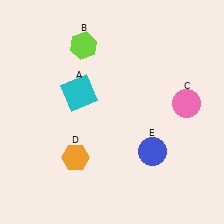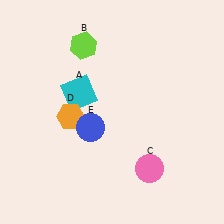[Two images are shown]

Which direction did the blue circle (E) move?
The blue circle (E) moved left.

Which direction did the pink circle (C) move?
The pink circle (C) moved down.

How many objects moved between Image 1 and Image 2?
3 objects moved between the two images.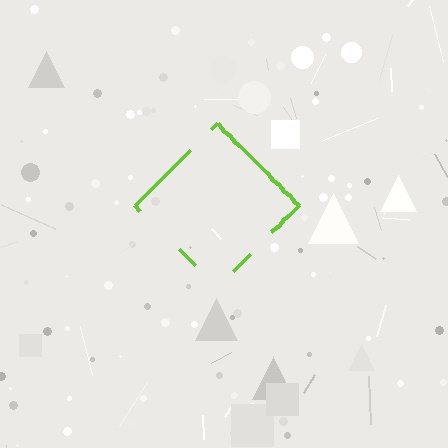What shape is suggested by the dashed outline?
The dashed outline suggests a diamond.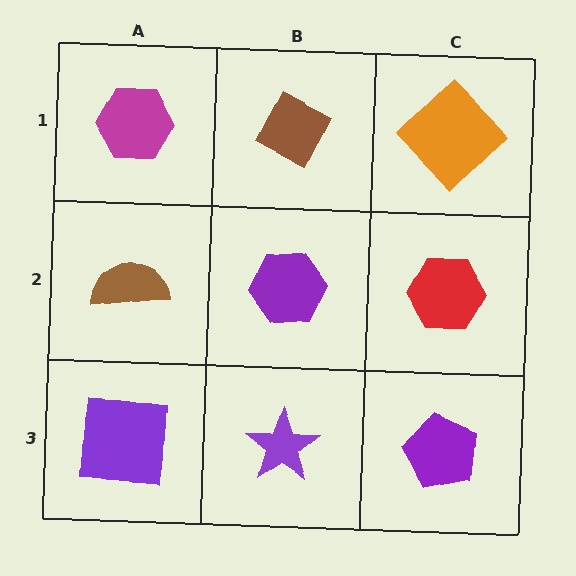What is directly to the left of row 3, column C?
A purple star.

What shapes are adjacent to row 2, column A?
A magenta hexagon (row 1, column A), a purple square (row 3, column A), a purple hexagon (row 2, column B).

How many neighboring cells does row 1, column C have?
2.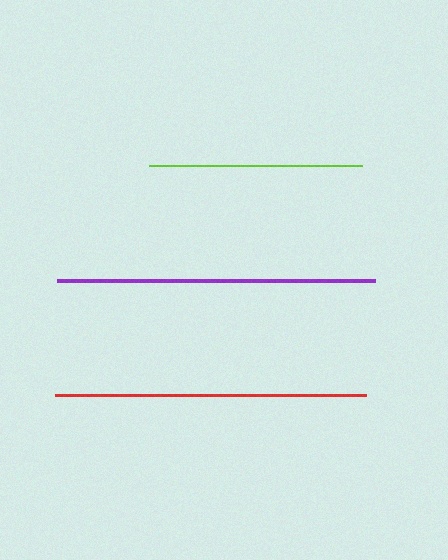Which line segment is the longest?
The purple line is the longest at approximately 318 pixels.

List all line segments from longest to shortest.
From longest to shortest: purple, red, lime.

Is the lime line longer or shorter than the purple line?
The purple line is longer than the lime line.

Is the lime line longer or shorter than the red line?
The red line is longer than the lime line.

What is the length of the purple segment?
The purple segment is approximately 318 pixels long.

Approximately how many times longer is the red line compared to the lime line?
The red line is approximately 1.5 times the length of the lime line.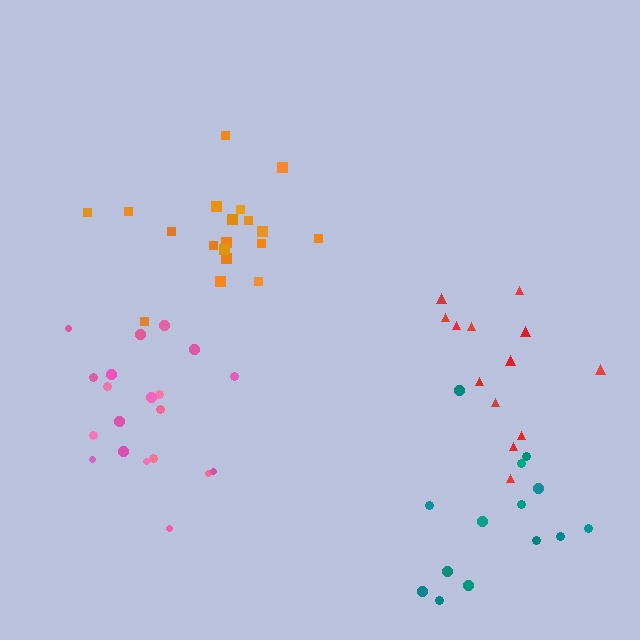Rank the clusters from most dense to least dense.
orange, pink, red, teal.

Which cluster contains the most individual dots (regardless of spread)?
Pink (20).